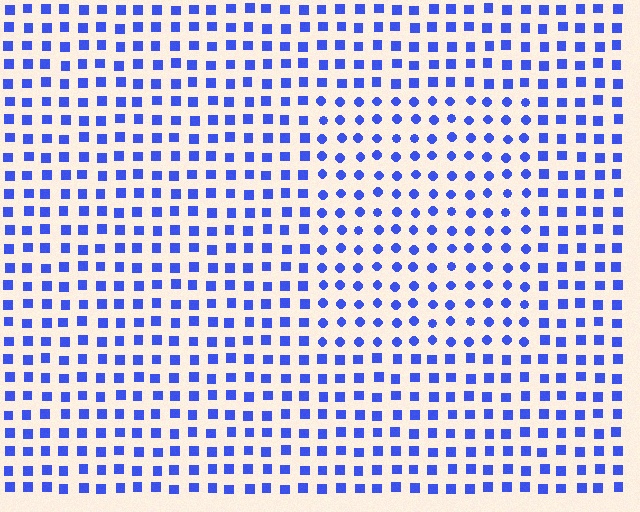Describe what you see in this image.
The image is filled with small blue elements arranged in a uniform grid. A rectangle-shaped region contains circles, while the surrounding area contains squares. The boundary is defined purely by the change in element shape.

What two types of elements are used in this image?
The image uses circles inside the rectangle region and squares outside it.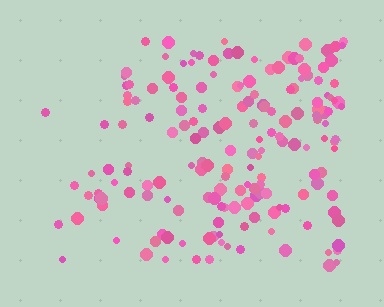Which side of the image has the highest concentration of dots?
The right.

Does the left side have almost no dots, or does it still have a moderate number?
Still a moderate number, just noticeably fewer than the right.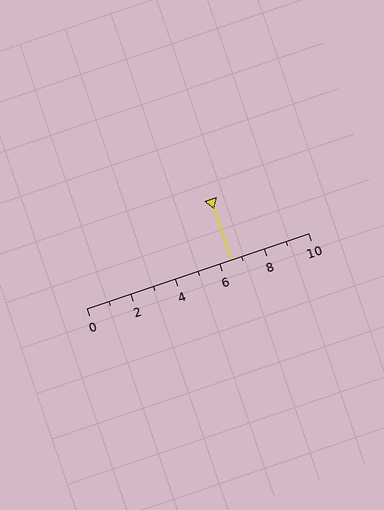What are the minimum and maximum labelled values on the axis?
The axis runs from 0 to 10.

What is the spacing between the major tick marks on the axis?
The major ticks are spaced 2 apart.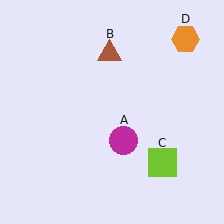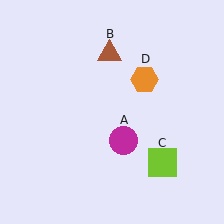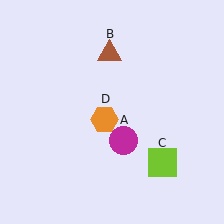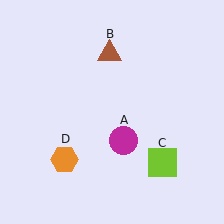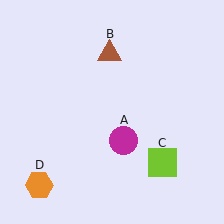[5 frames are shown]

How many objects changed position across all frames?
1 object changed position: orange hexagon (object D).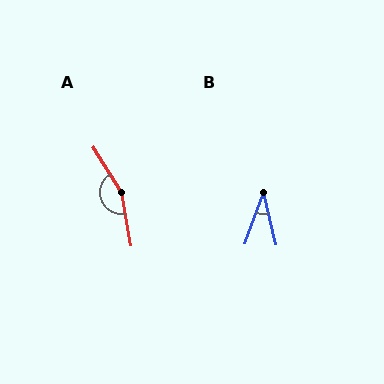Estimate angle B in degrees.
Approximately 33 degrees.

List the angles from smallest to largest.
B (33°), A (158°).